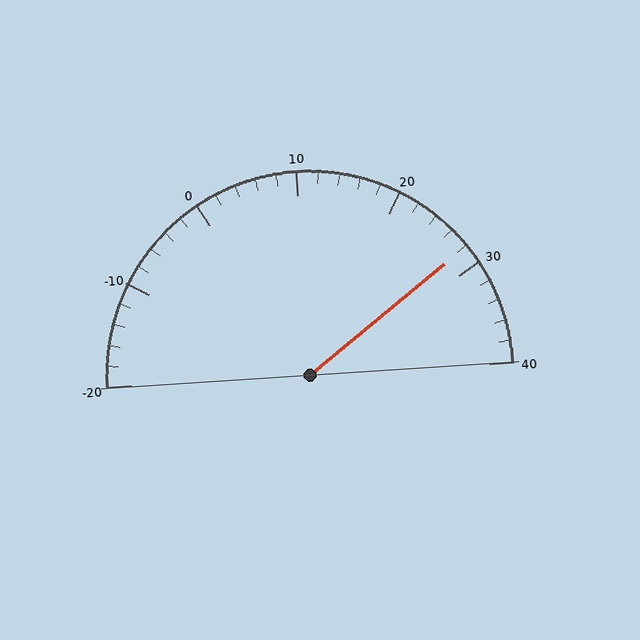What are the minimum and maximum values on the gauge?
The gauge ranges from -20 to 40.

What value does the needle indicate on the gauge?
The needle indicates approximately 28.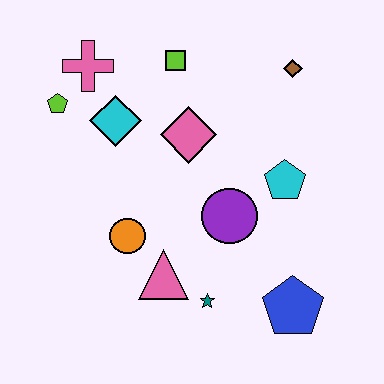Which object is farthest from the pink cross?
The blue pentagon is farthest from the pink cross.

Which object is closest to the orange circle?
The pink triangle is closest to the orange circle.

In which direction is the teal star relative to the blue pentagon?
The teal star is to the left of the blue pentagon.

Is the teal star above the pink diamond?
No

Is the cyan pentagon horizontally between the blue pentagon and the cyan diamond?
Yes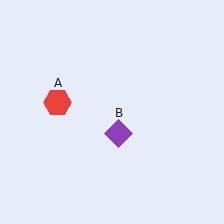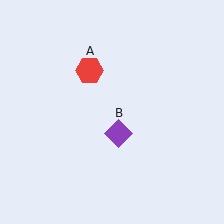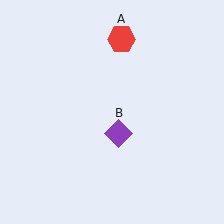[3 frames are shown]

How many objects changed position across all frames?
1 object changed position: red hexagon (object A).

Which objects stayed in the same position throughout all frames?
Purple diamond (object B) remained stationary.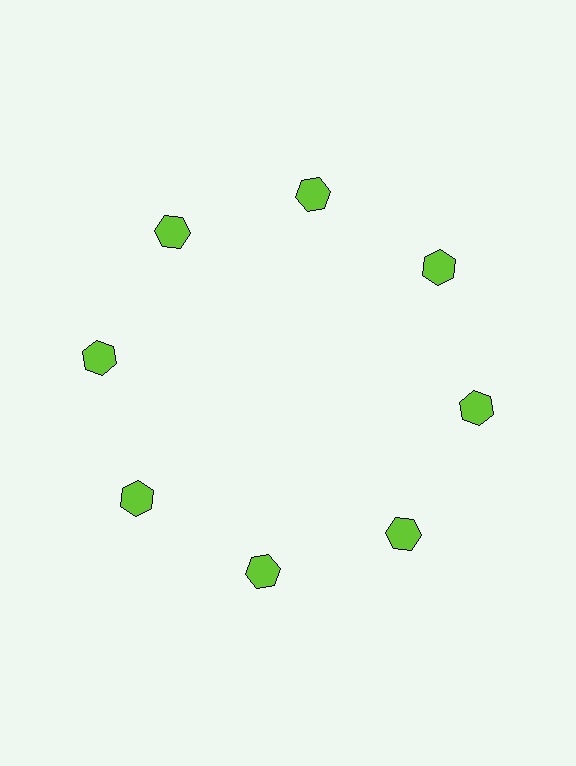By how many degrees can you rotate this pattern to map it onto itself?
The pattern maps onto itself every 45 degrees of rotation.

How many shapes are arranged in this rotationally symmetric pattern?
There are 8 shapes, arranged in 8 groups of 1.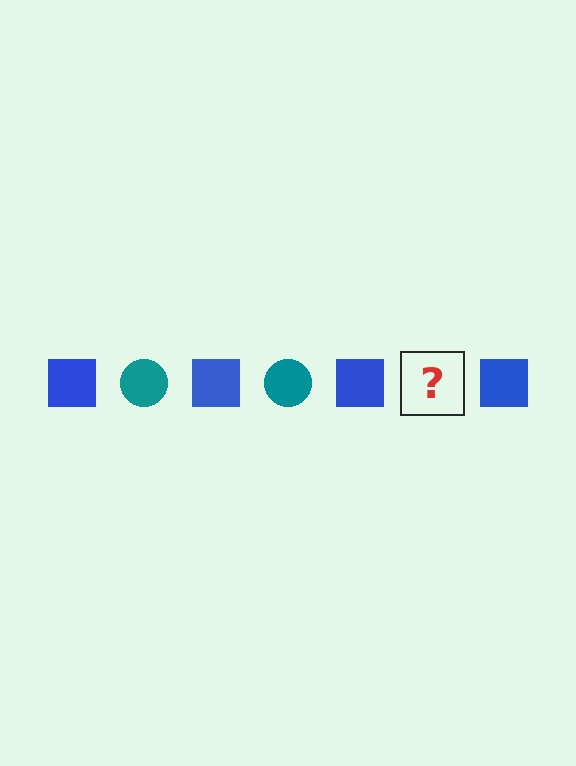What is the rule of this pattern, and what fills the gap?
The rule is that the pattern alternates between blue square and teal circle. The gap should be filled with a teal circle.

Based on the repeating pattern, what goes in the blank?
The blank should be a teal circle.